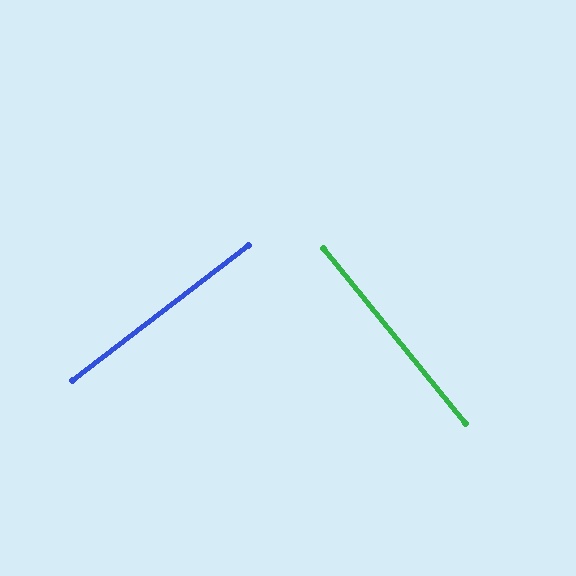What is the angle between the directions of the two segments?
Approximately 88 degrees.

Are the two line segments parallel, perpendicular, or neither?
Perpendicular — they meet at approximately 88°.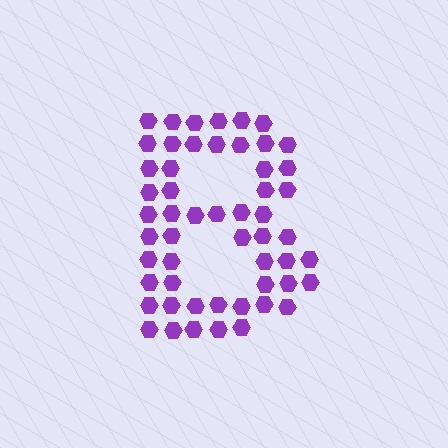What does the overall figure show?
The overall figure shows the letter B.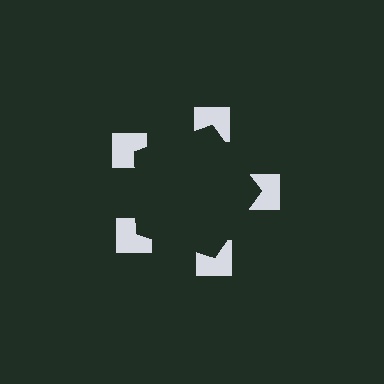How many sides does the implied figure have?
5 sides.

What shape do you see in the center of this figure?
An illusory pentagon — its edges are inferred from the aligned wedge cuts in the notched squares, not physically drawn.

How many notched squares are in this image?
There are 5 — one at each vertex of the illusory pentagon.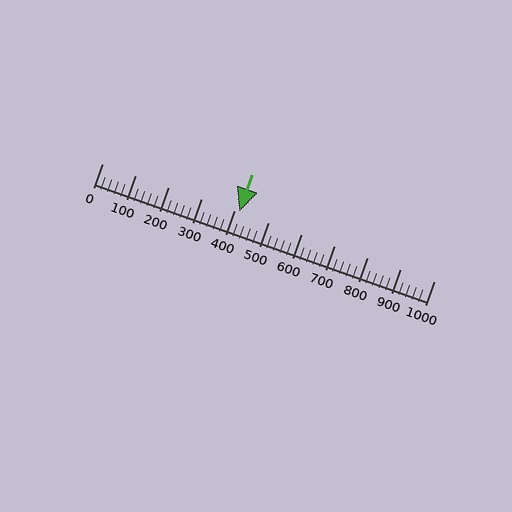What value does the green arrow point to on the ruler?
The green arrow points to approximately 413.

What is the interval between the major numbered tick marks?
The major tick marks are spaced 100 units apart.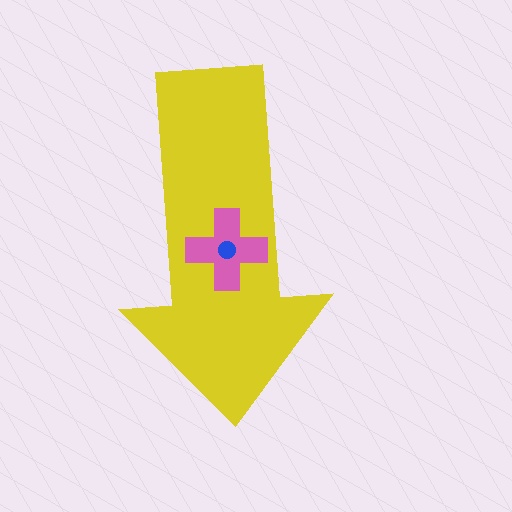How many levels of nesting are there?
3.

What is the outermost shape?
The yellow arrow.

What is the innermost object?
The blue circle.